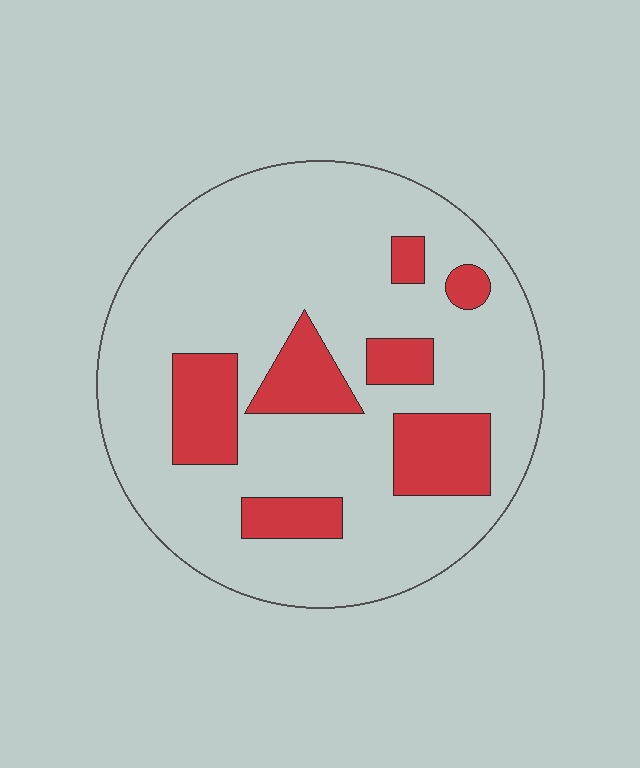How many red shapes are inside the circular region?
7.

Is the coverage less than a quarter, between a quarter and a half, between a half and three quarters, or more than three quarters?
Less than a quarter.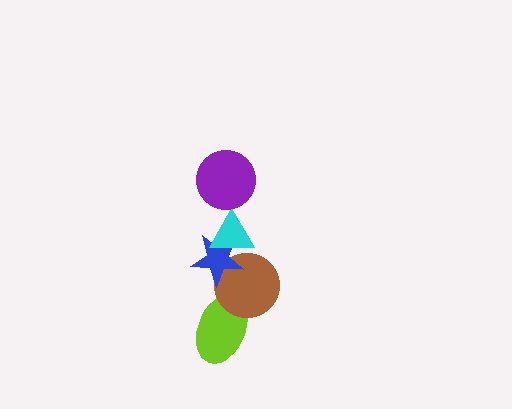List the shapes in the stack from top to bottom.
From top to bottom: the purple circle, the cyan triangle, the blue star, the brown circle, the lime ellipse.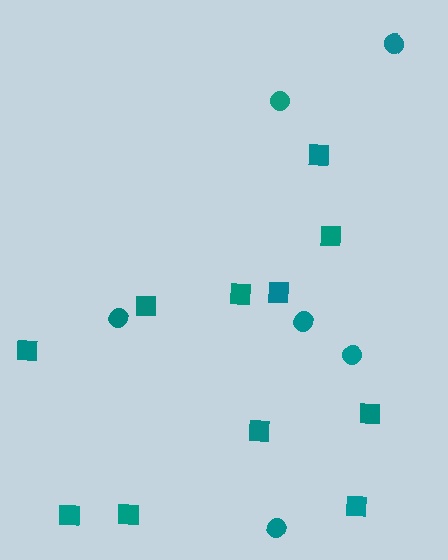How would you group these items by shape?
There are 2 groups: one group of circles (6) and one group of squares (11).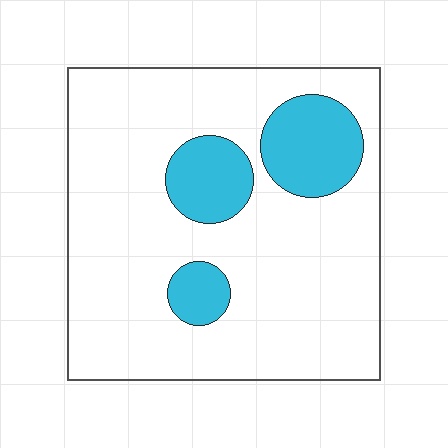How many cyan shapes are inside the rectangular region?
3.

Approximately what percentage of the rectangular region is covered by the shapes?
Approximately 20%.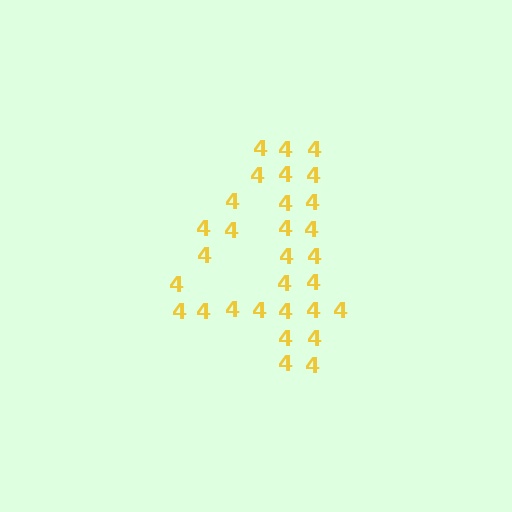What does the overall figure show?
The overall figure shows the digit 4.